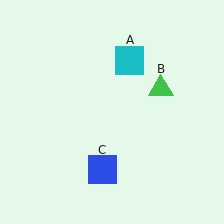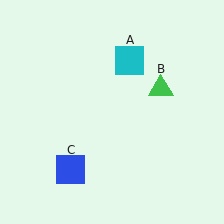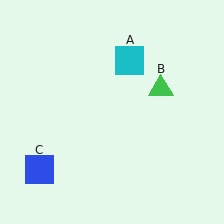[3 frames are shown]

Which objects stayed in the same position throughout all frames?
Cyan square (object A) and green triangle (object B) remained stationary.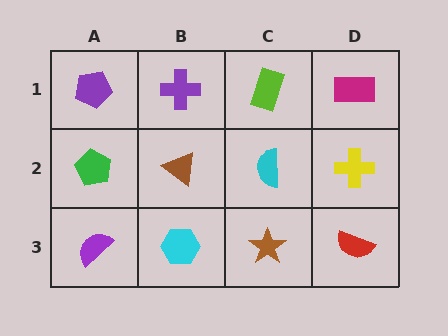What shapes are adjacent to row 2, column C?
A lime rectangle (row 1, column C), a brown star (row 3, column C), a brown triangle (row 2, column B), a yellow cross (row 2, column D).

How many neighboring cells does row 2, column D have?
3.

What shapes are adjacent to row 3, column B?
A brown triangle (row 2, column B), a purple semicircle (row 3, column A), a brown star (row 3, column C).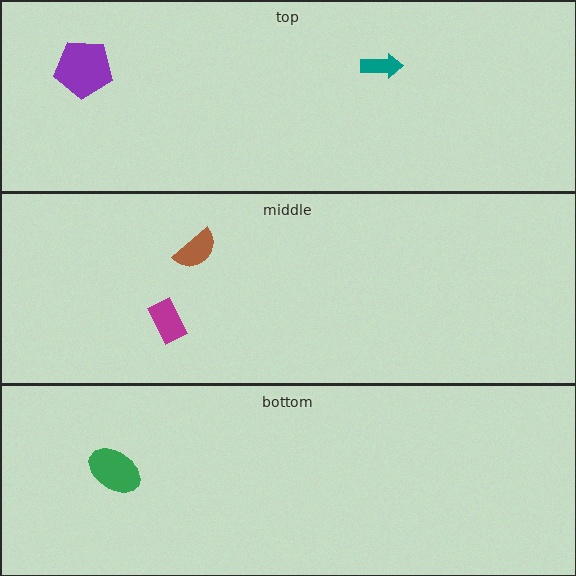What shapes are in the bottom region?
The green ellipse.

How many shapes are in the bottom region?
1.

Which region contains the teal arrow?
The top region.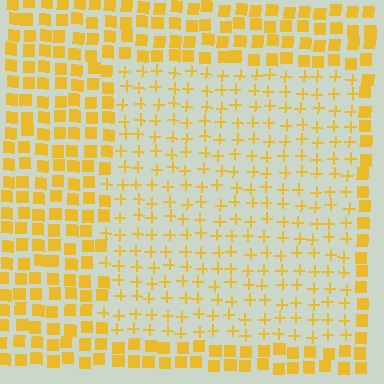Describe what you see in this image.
The image is filled with small yellow elements arranged in a uniform grid. A rectangle-shaped region contains plus signs, while the surrounding area contains squares. The boundary is defined purely by the change in element shape.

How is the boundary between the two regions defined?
The boundary is defined by a change in element shape: plus signs inside vs. squares outside. All elements share the same color and spacing.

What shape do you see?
I see a rectangle.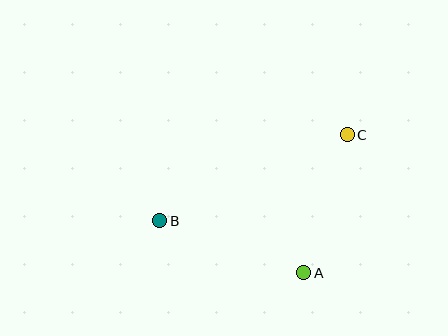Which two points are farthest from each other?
Points B and C are farthest from each other.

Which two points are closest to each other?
Points A and C are closest to each other.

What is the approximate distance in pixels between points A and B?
The distance between A and B is approximately 153 pixels.